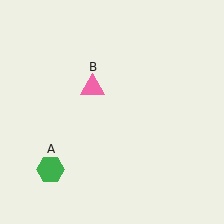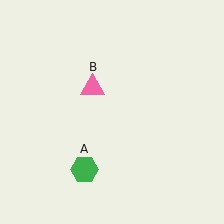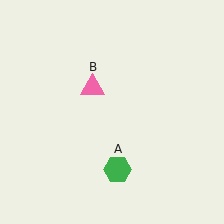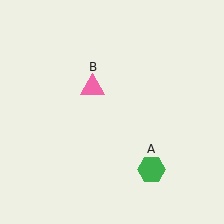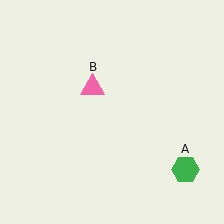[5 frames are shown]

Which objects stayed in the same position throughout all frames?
Pink triangle (object B) remained stationary.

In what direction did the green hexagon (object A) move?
The green hexagon (object A) moved right.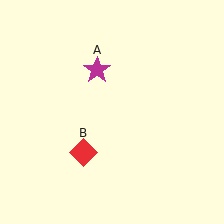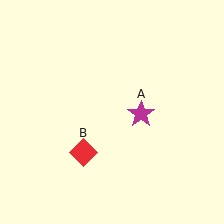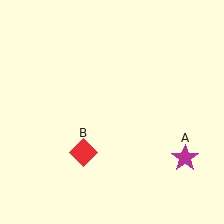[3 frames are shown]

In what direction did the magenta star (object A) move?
The magenta star (object A) moved down and to the right.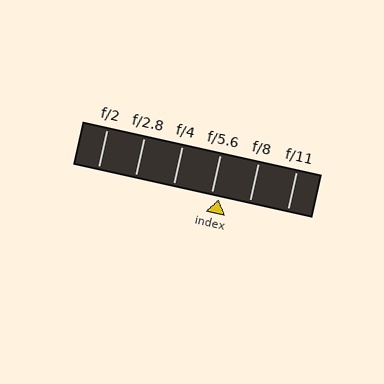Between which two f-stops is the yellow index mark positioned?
The index mark is between f/5.6 and f/8.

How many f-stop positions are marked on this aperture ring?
There are 6 f-stop positions marked.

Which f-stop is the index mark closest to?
The index mark is closest to f/5.6.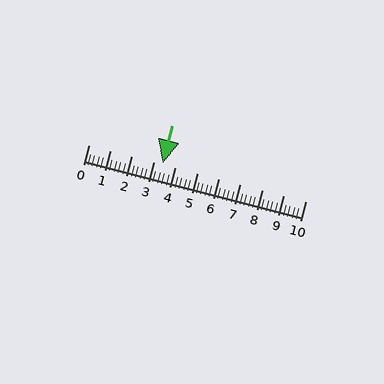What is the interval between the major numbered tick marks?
The major tick marks are spaced 1 units apart.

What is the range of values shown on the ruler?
The ruler shows values from 0 to 10.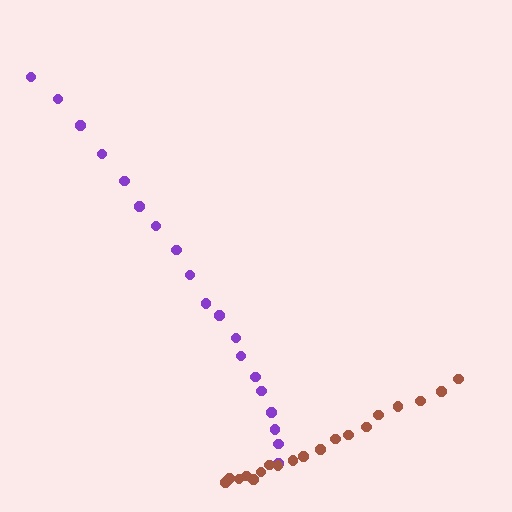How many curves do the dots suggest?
There are 2 distinct paths.